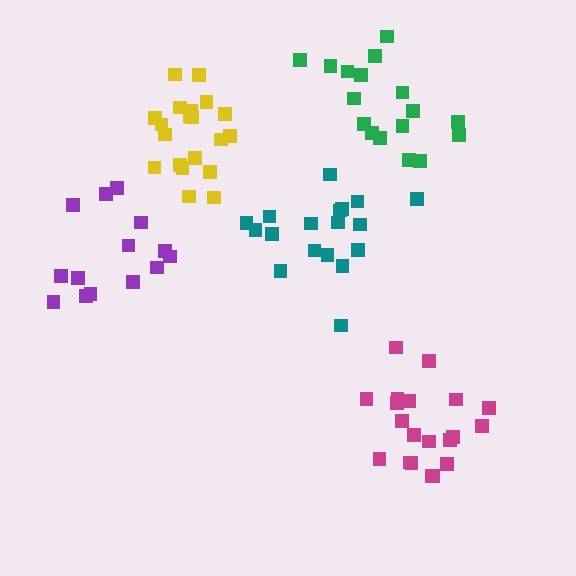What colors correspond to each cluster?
The clusters are colored: yellow, purple, green, magenta, teal.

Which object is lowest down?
The magenta cluster is bottommost.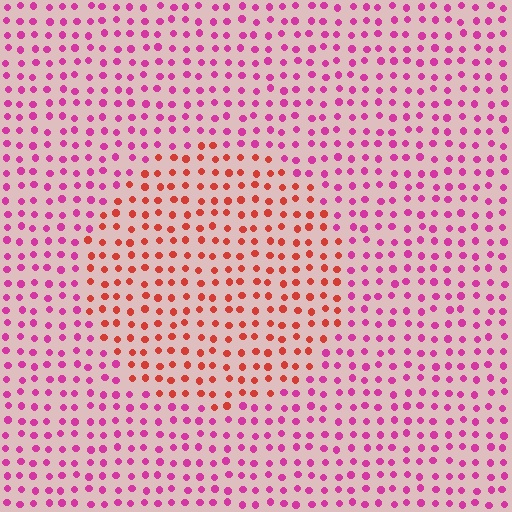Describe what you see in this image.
The image is filled with small magenta elements in a uniform arrangement. A circle-shaped region is visible where the elements are tinted to a slightly different hue, forming a subtle color boundary.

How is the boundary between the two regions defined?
The boundary is defined purely by a slight shift in hue (about 44 degrees). Spacing, size, and orientation are identical on both sides.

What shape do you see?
I see a circle.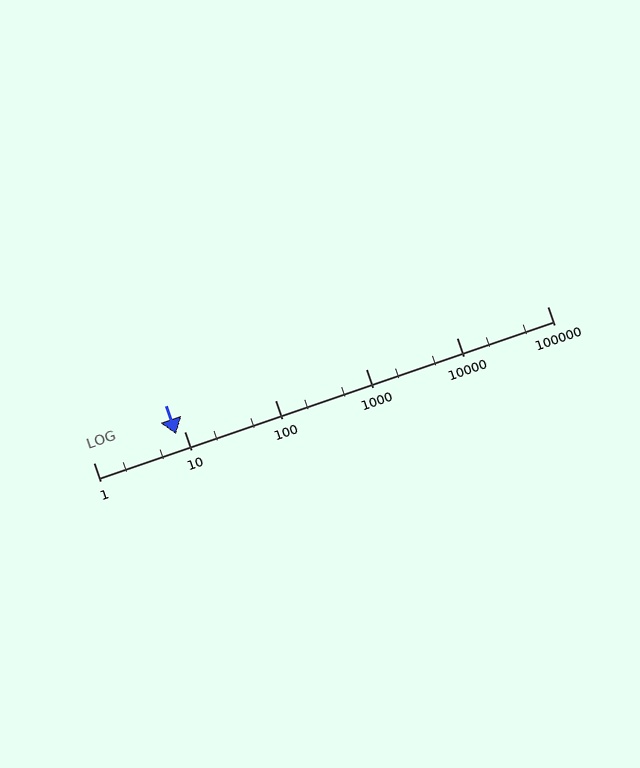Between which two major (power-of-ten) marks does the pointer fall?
The pointer is between 1 and 10.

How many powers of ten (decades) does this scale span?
The scale spans 5 decades, from 1 to 100000.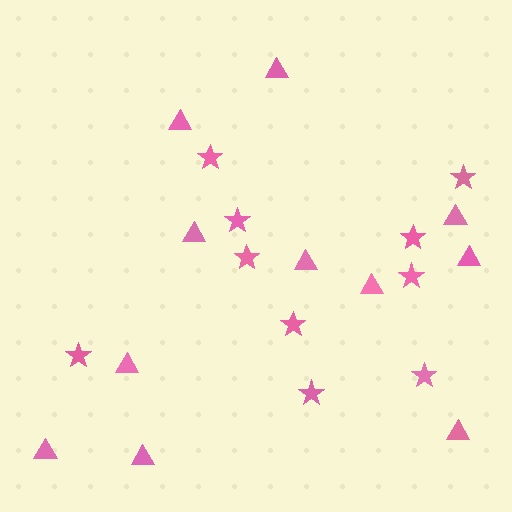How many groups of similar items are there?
There are 2 groups: one group of stars (10) and one group of triangles (11).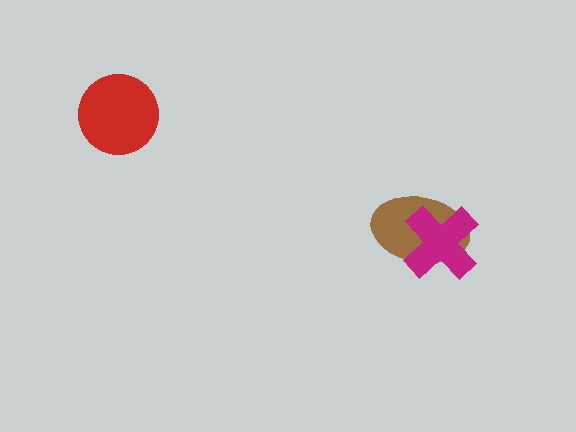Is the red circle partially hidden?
No, no other shape covers it.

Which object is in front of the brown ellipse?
The magenta cross is in front of the brown ellipse.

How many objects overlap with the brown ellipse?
1 object overlaps with the brown ellipse.